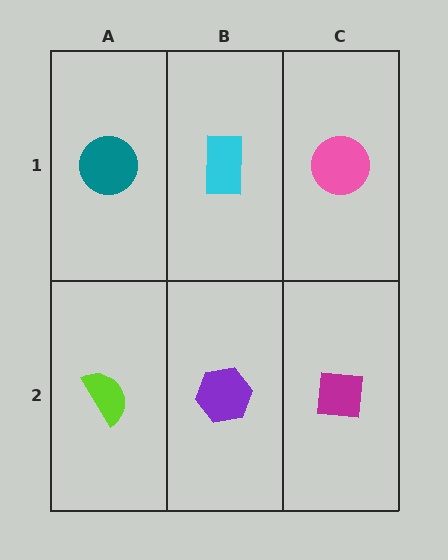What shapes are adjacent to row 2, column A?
A teal circle (row 1, column A), a purple hexagon (row 2, column B).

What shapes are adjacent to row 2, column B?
A cyan rectangle (row 1, column B), a lime semicircle (row 2, column A), a magenta square (row 2, column C).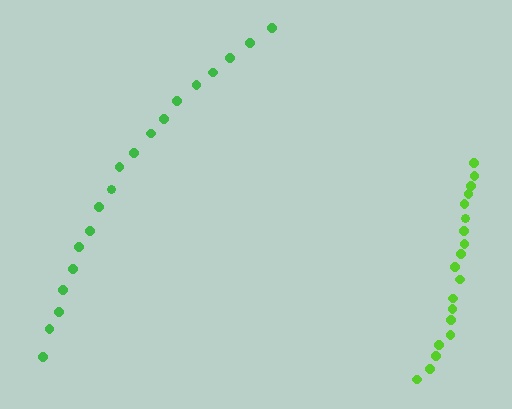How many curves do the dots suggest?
There are 2 distinct paths.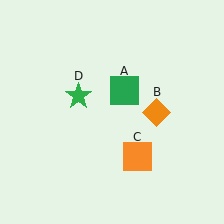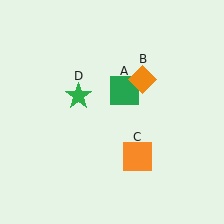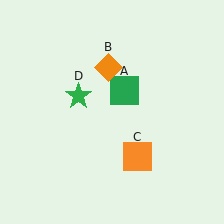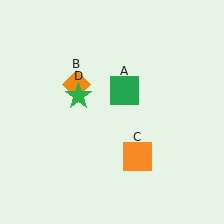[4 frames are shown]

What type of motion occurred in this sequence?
The orange diamond (object B) rotated counterclockwise around the center of the scene.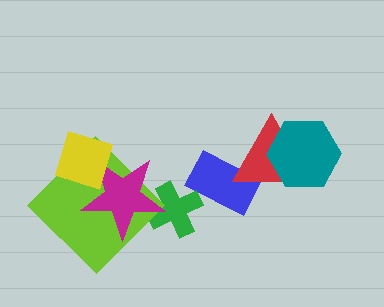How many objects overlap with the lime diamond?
2 objects overlap with the lime diamond.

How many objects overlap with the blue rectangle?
1 object overlaps with the blue rectangle.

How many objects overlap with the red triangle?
2 objects overlap with the red triangle.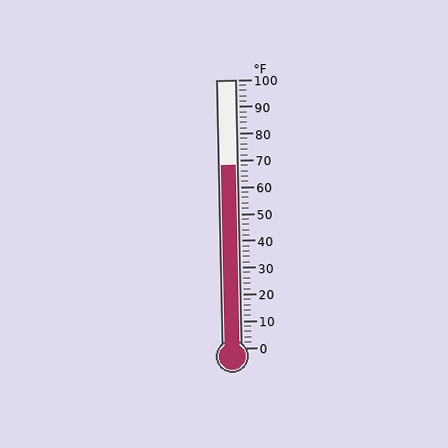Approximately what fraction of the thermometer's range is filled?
The thermometer is filled to approximately 70% of its range.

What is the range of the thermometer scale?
The thermometer scale ranges from 0°F to 100°F.